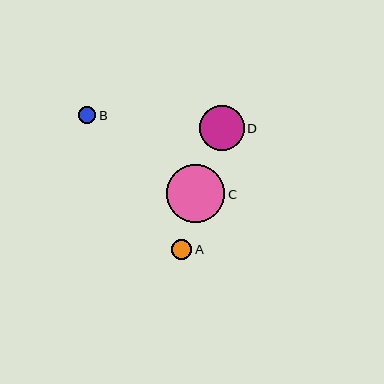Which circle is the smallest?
Circle B is the smallest with a size of approximately 17 pixels.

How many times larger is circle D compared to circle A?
Circle D is approximately 2.2 times the size of circle A.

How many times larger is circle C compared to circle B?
Circle C is approximately 3.4 times the size of circle B.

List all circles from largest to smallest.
From largest to smallest: C, D, A, B.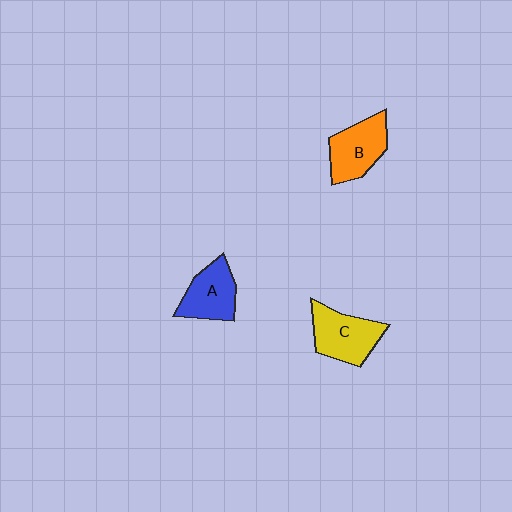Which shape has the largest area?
Shape C (yellow).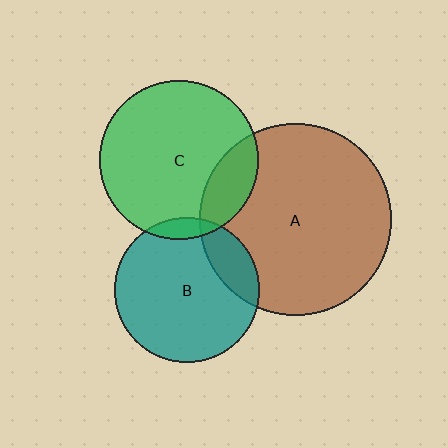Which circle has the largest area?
Circle A (brown).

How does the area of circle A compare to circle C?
Approximately 1.5 times.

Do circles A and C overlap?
Yes.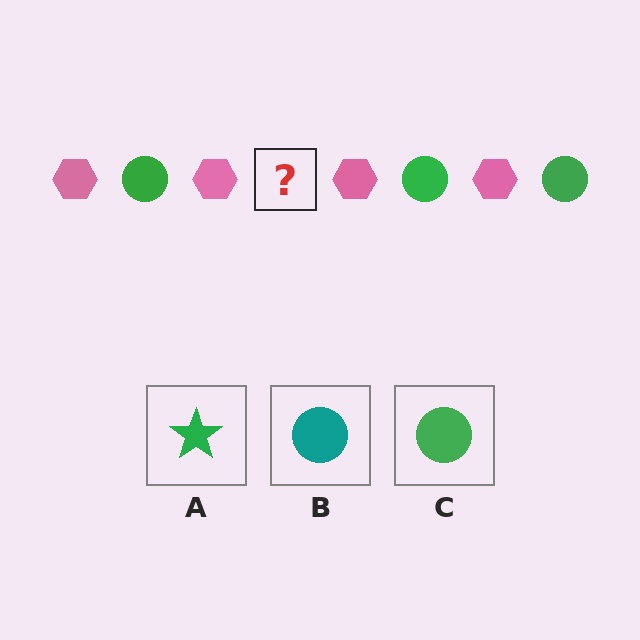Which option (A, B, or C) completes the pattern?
C.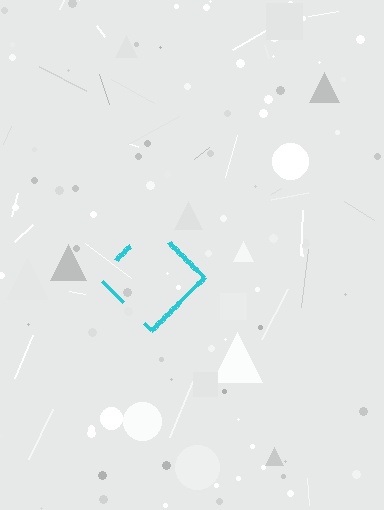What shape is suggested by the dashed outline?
The dashed outline suggests a diamond.